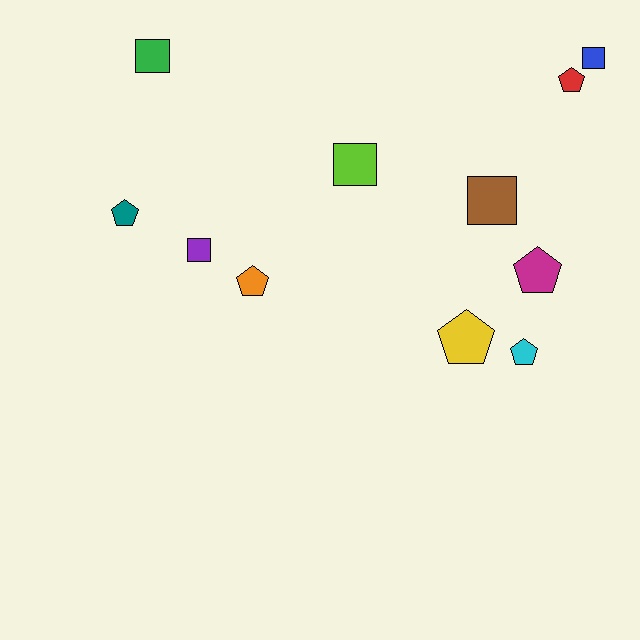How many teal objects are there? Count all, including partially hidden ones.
There is 1 teal object.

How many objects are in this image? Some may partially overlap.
There are 11 objects.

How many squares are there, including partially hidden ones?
There are 5 squares.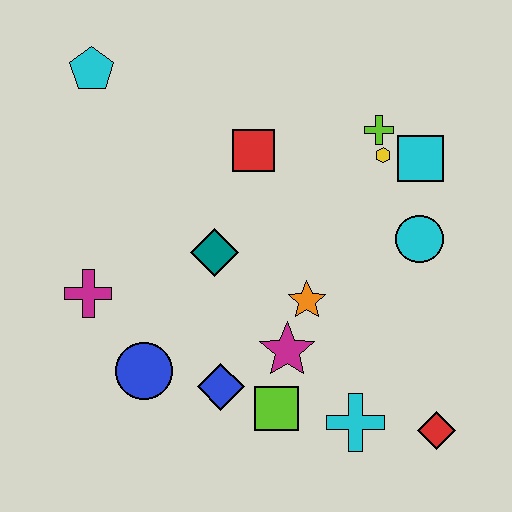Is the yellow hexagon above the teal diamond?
Yes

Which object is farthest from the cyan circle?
The cyan pentagon is farthest from the cyan circle.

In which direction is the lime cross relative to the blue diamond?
The lime cross is above the blue diamond.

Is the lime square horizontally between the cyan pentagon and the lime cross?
Yes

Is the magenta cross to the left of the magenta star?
Yes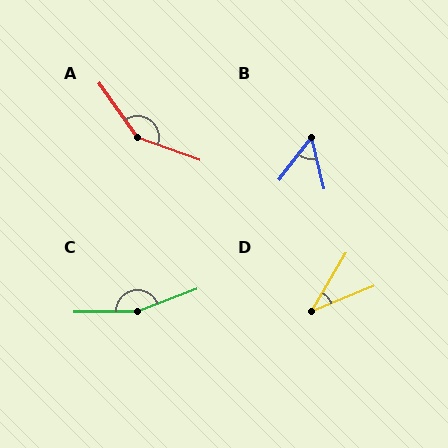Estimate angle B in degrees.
Approximately 50 degrees.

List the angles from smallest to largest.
D (37°), B (50°), A (146°), C (160°).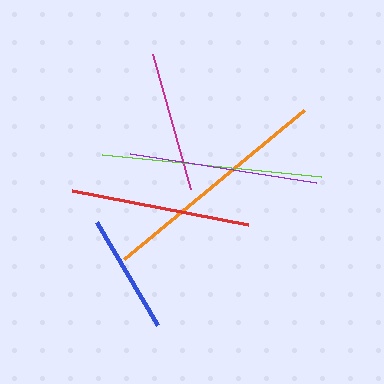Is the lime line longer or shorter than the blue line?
The lime line is longer than the blue line.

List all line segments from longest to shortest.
From longest to shortest: orange, lime, purple, red, magenta, blue.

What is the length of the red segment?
The red segment is approximately 180 pixels long.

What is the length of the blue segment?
The blue segment is approximately 120 pixels long.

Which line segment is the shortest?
The blue line is the shortest at approximately 120 pixels.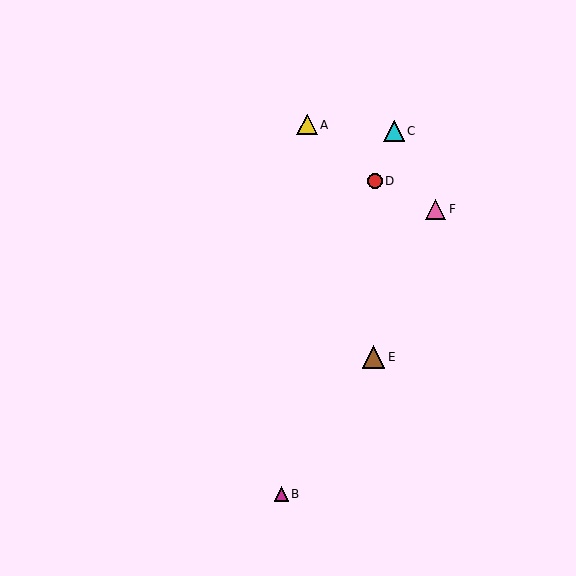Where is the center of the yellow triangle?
The center of the yellow triangle is at (307, 125).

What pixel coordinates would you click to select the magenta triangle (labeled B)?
Click at (281, 494) to select the magenta triangle B.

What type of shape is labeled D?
Shape D is a red circle.